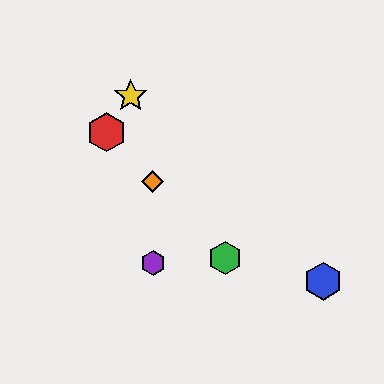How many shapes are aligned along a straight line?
3 shapes (the red hexagon, the green hexagon, the orange diamond) are aligned along a straight line.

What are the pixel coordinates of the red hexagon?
The red hexagon is at (106, 132).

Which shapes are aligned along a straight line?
The red hexagon, the green hexagon, the orange diamond are aligned along a straight line.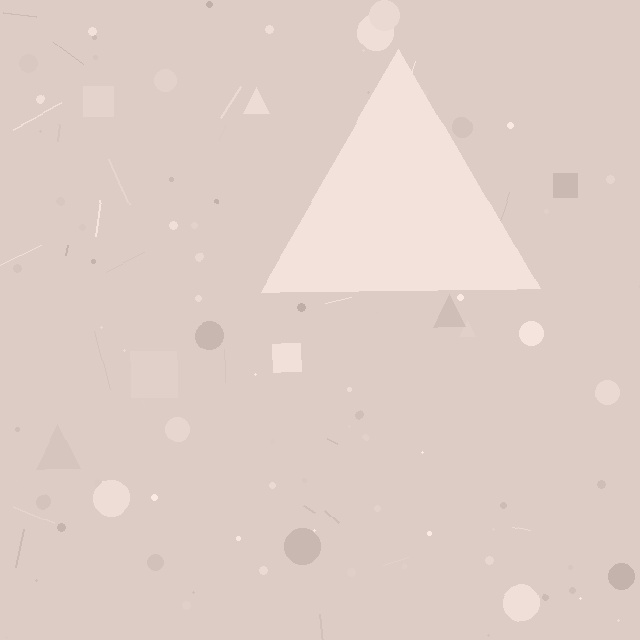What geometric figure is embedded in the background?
A triangle is embedded in the background.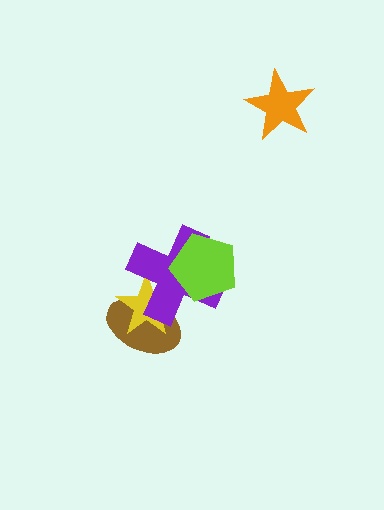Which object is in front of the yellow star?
The purple cross is in front of the yellow star.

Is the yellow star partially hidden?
Yes, it is partially covered by another shape.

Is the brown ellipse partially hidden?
Yes, it is partially covered by another shape.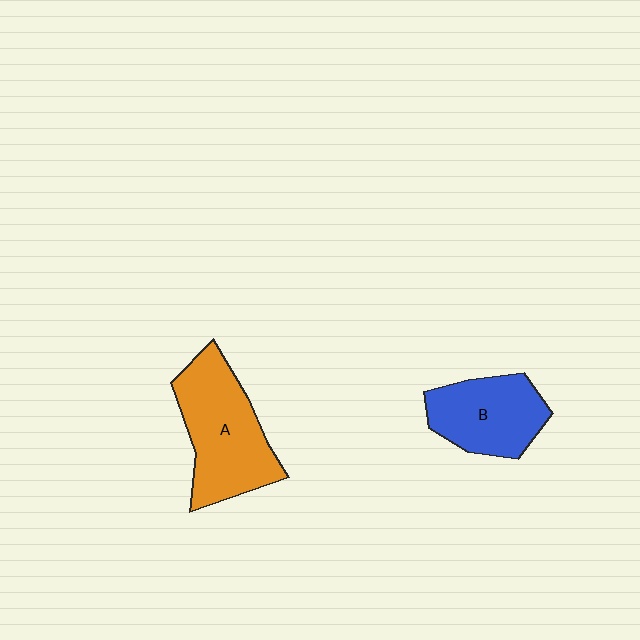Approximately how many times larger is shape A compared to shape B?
Approximately 1.3 times.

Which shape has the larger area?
Shape A (orange).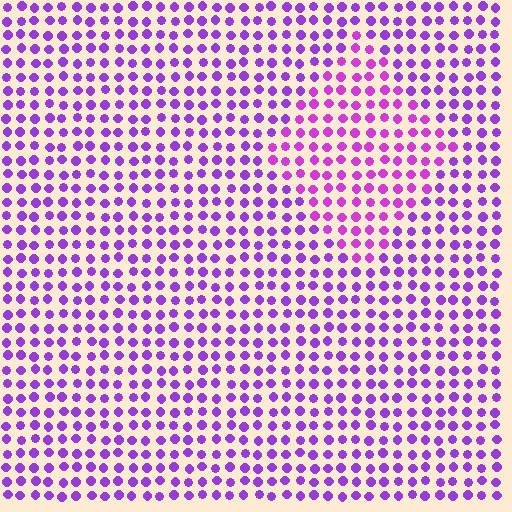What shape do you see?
I see a diamond.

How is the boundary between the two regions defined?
The boundary is defined purely by a slight shift in hue (about 23 degrees). Spacing, size, and orientation are identical on both sides.